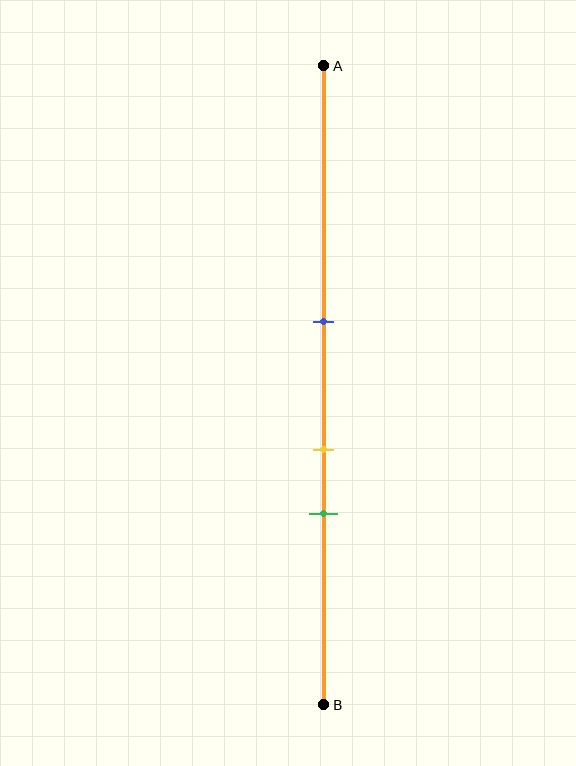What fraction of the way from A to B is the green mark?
The green mark is approximately 70% (0.7) of the way from A to B.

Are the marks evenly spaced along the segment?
Yes, the marks are approximately evenly spaced.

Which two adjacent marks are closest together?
The yellow and green marks are the closest adjacent pair.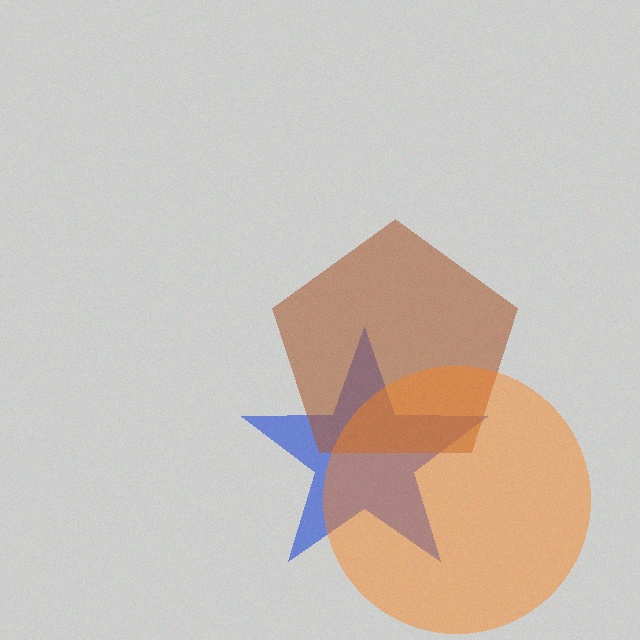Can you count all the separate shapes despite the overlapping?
Yes, there are 3 separate shapes.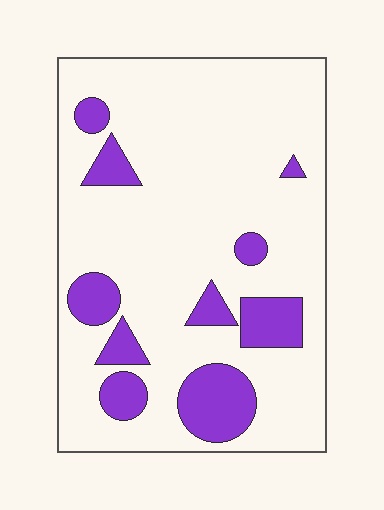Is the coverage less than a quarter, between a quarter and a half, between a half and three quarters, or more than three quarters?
Less than a quarter.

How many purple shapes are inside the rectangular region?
10.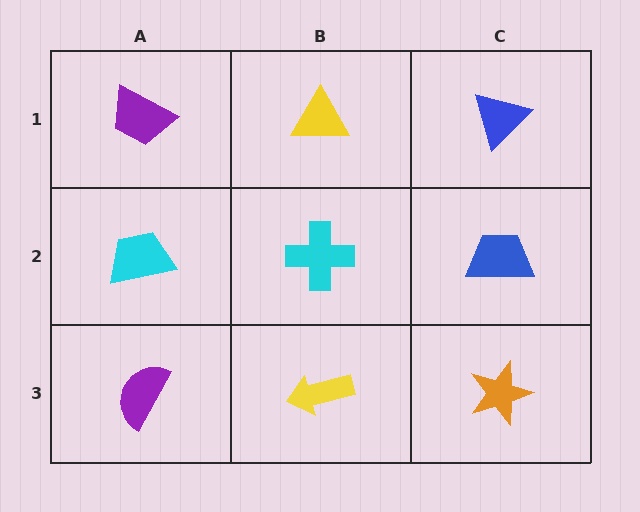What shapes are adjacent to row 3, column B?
A cyan cross (row 2, column B), a purple semicircle (row 3, column A), an orange star (row 3, column C).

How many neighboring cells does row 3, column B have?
3.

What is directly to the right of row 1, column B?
A blue triangle.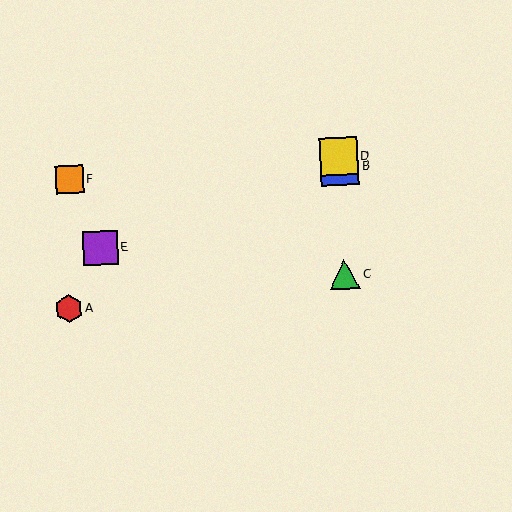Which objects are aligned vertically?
Objects B, C, D are aligned vertically.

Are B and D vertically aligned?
Yes, both are at x≈339.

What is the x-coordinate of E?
Object E is at x≈100.